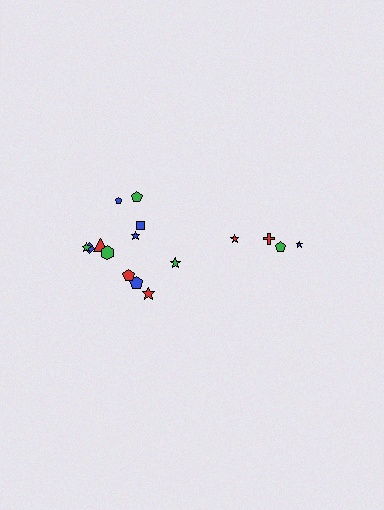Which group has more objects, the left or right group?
The left group.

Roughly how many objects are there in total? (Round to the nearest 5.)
Roughly 15 objects in total.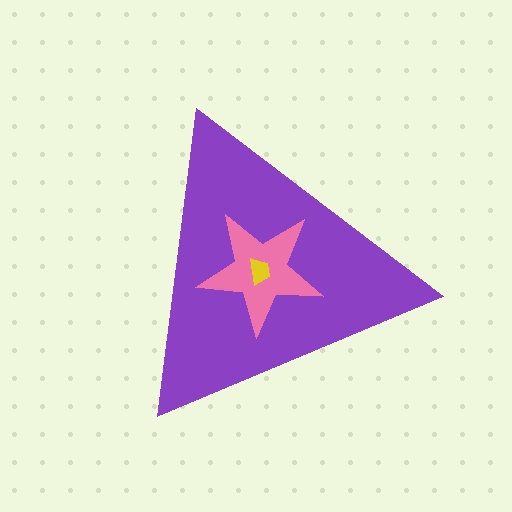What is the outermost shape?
The purple triangle.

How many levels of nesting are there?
3.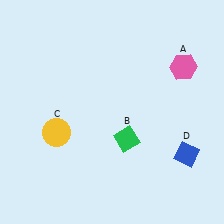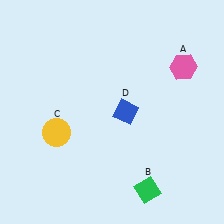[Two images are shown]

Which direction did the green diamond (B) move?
The green diamond (B) moved down.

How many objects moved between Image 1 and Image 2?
2 objects moved between the two images.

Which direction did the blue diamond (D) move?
The blue diamond (D) moved left.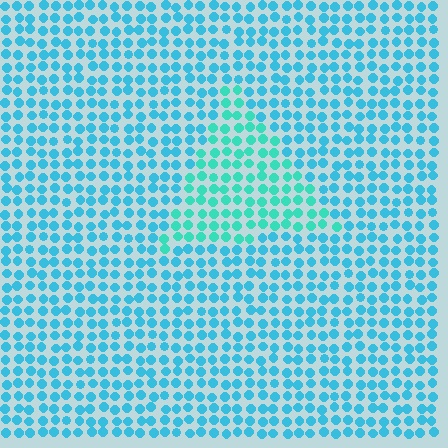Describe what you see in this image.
The image is filled with small cyan elements in a uniform arrangement. A triangle-shaped region is visible where the elements are tinted to a slightly different hue, forming a subtle color boundary.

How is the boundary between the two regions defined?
The boundary is defined purely by a slight shift in hue (about 24 degrees). Spacing, size, and orientation are identical on both sides.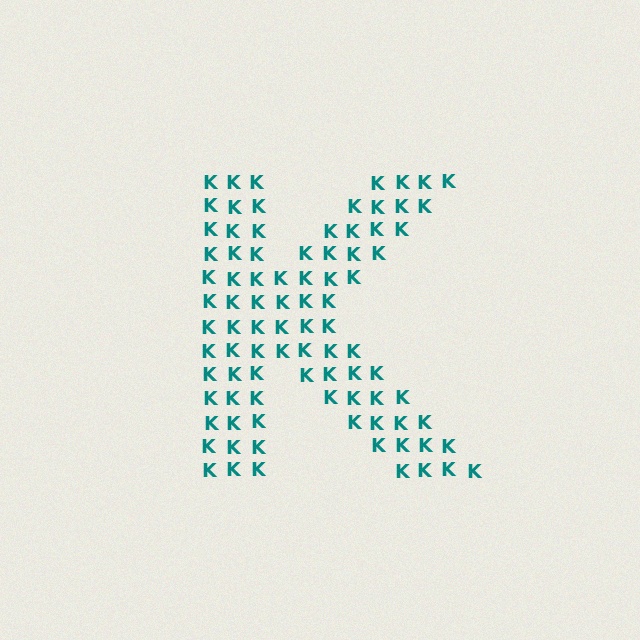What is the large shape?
The large shape is the letter K.